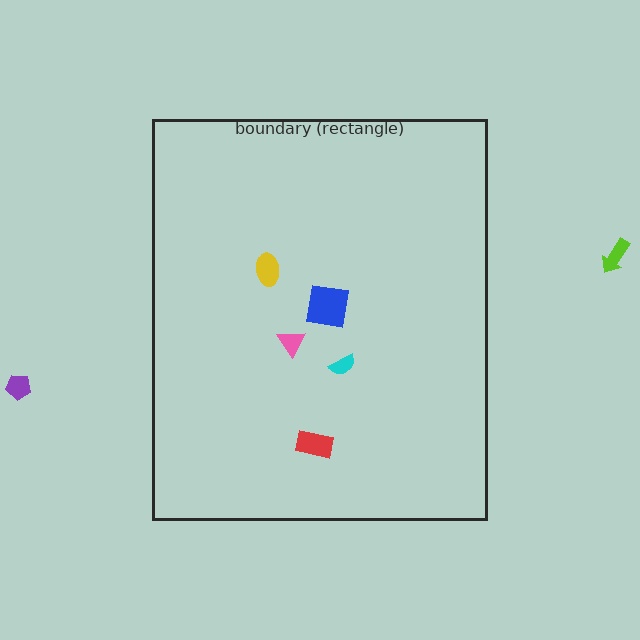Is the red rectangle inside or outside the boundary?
Inside.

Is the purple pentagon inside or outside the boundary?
Outside.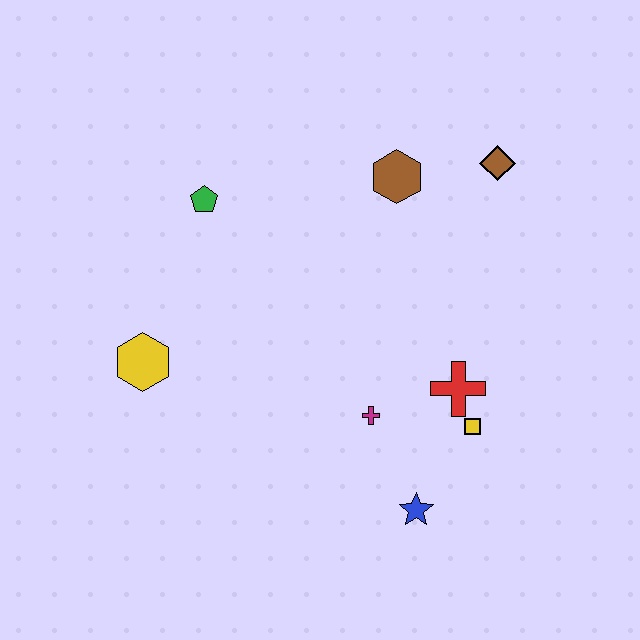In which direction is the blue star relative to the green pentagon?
The blue star is below the green pentagon.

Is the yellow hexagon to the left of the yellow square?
Yes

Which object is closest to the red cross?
The yellow square is closest to the red cross.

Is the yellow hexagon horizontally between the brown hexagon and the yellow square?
No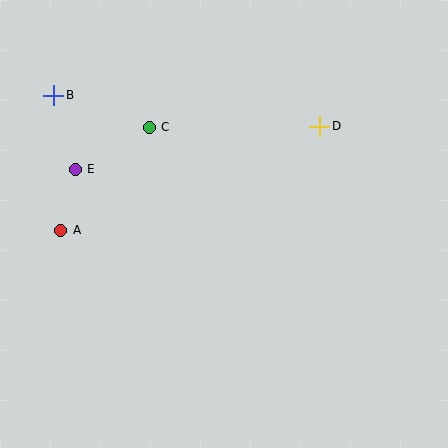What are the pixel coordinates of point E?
Point E is at (75, 169).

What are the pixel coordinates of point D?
Point D is at (320, 126).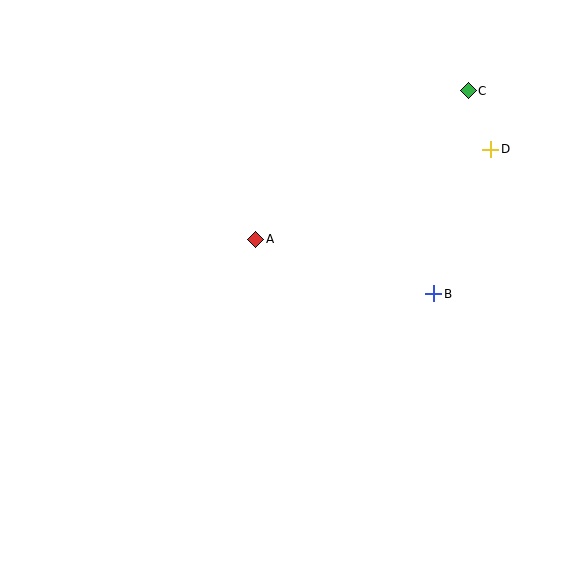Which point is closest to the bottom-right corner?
Point B is closest to the bottom-right corner.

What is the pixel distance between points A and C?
The distance between A and C is 259 pixels.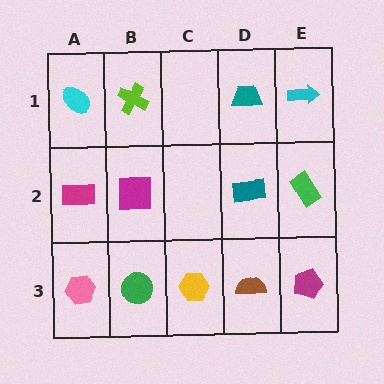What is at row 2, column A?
A magenta rectangle.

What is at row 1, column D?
A teal trapezoid.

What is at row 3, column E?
A magenta pentagon.